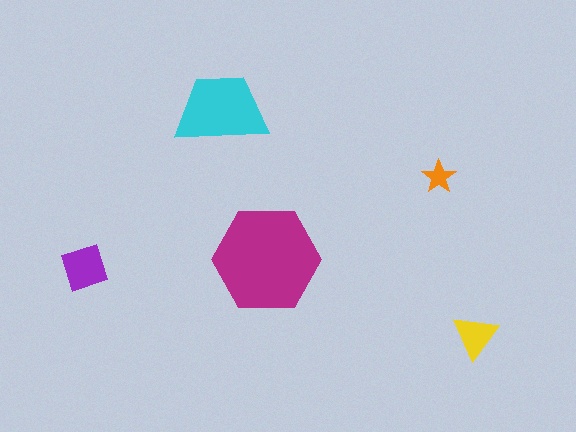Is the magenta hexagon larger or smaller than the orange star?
Larger.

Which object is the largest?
The magenta hexagon.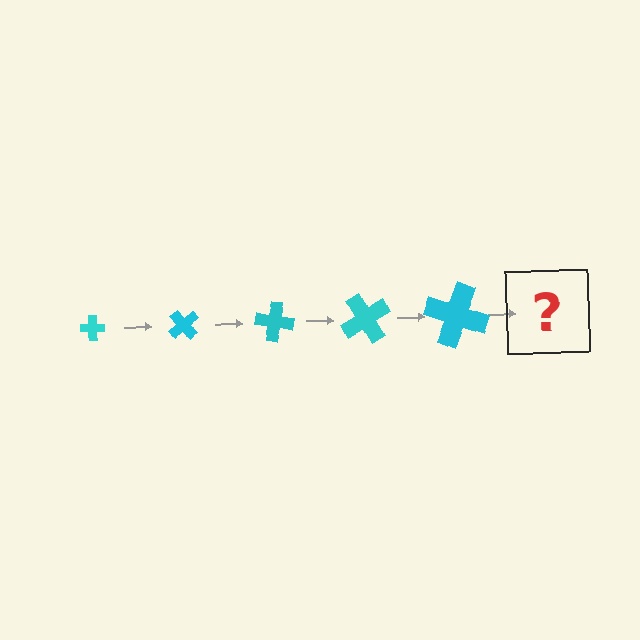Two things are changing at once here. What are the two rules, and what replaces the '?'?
The two rules are that the cross grows larger each step and it rotates 50 degrees each step. The '?' should be a cross, larger than the previous one and rotated 250 degrees from the start.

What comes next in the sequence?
The next element should be a cross, larger than the previous one and rotated 250 degrees from the start.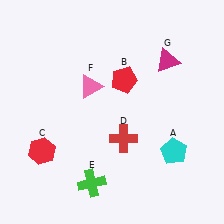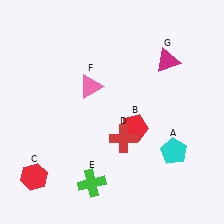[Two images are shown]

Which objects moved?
The objects that moved are: the red pentagon (B), the red hexagon (C).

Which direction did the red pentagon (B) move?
The red pentagon (B) moved down.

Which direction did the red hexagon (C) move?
The red hexagon (C) moved down.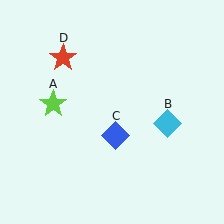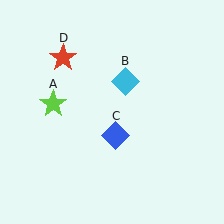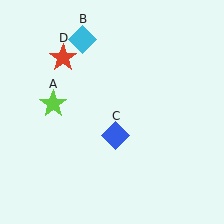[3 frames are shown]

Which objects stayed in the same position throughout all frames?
Lime star (object A) and blue diamond (object C) and red star (object D) remained stationary.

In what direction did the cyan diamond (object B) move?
The cyan diamond (object B) moved up and to the left.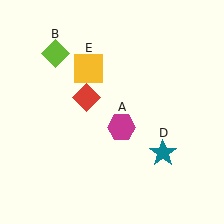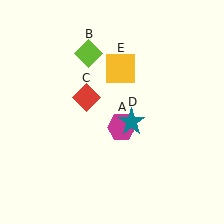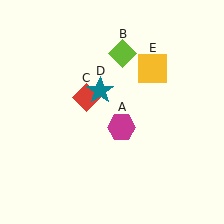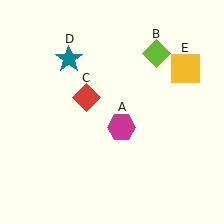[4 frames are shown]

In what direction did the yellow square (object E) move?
The yellow square (object E) moved right.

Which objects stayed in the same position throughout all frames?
Magenta hexagon (object A) and red diamond (object C) remained stationary.